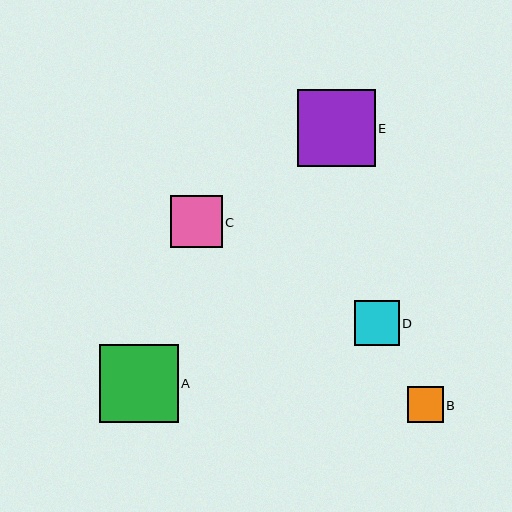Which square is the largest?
Square A is the largest with a size of approximately 79 pixels.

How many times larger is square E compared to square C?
Square E is approximately 1.5 times the size of square C.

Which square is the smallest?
Square B is the smallest with a size of approximately 36 pixels.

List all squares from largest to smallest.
From largest to smallest: A, E, C, D, B.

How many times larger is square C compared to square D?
Square C is approximately 1.1 times the size of square D.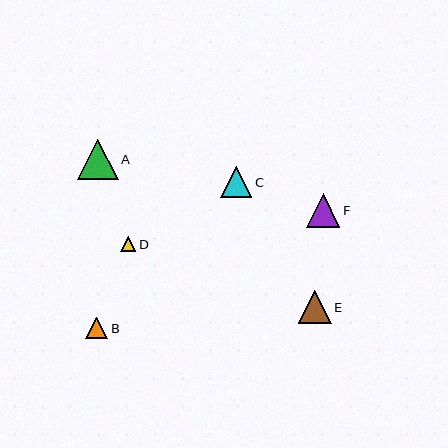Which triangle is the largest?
Triangle A is the largest with a size of approximately 40 pixels.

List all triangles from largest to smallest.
From largest to smallest: A, F, E, C, B, D.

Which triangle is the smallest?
Triangle D is the smallest with a size of approximately 15 pixels.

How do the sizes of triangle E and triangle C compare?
Triangle E and triangle C are approximately the same size.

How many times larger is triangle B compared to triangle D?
Triangle B is approximately 1.4 times the size of triangle D.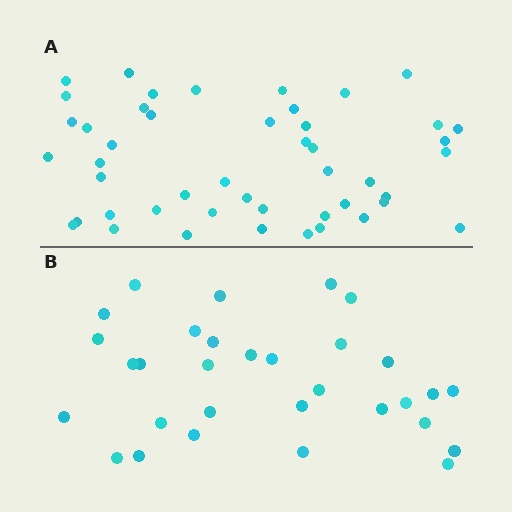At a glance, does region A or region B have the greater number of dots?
Region A (the top region) has more dots.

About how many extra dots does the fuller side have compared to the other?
Region A has approximately 15 more dots than region B.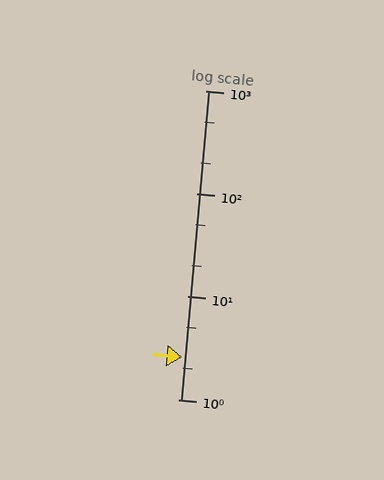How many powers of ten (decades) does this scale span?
The scale spans 3 decades, from 1 to 1000.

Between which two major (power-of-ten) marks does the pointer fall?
The pointer is between 1 and 10.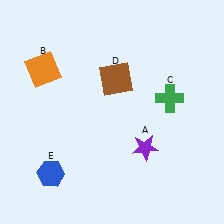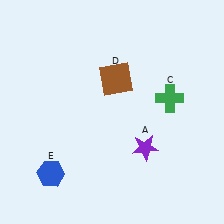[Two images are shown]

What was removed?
The orange square (B) was removed in Image 2.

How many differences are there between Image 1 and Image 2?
There is 1 difference between the two images.